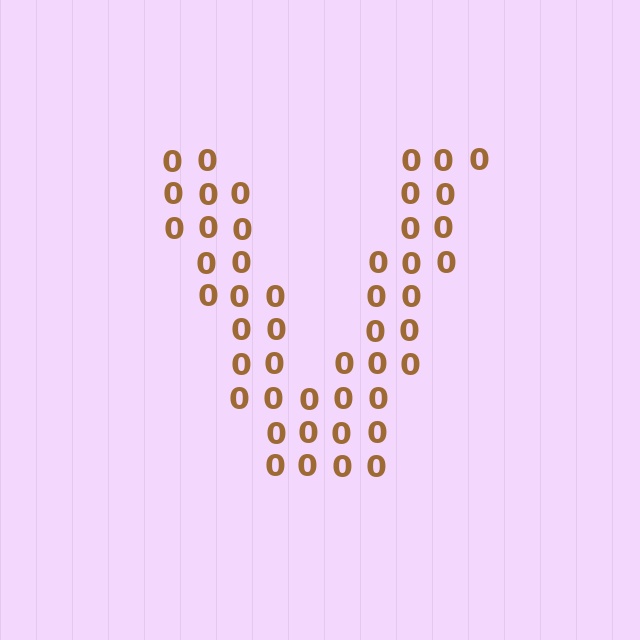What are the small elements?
The small elements are digit 0's.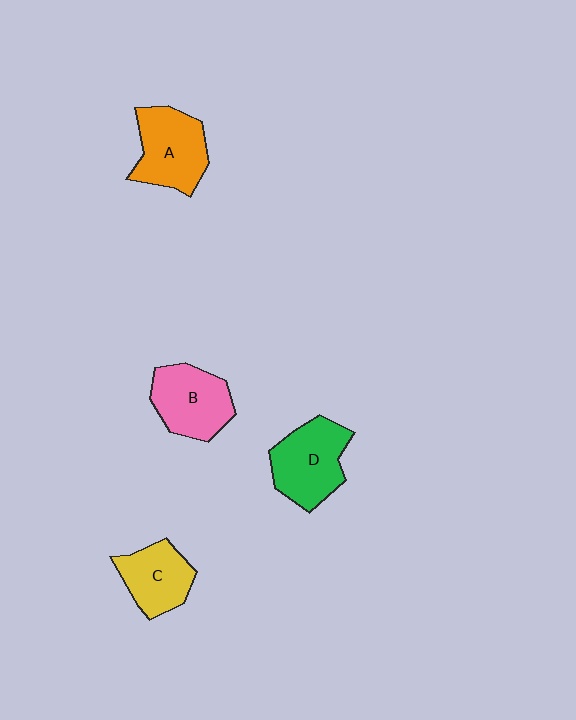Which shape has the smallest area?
Shape C (yellow).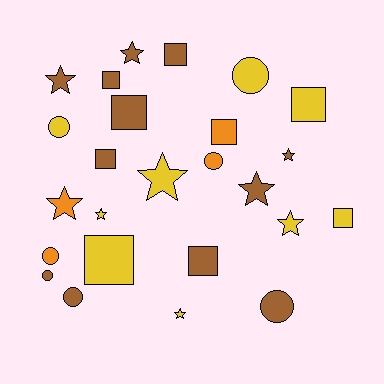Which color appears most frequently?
Brown, with 12 objects.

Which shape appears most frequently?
Square, with 9 objects.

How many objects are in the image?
There are 25 objects.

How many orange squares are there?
There is 1 orange square.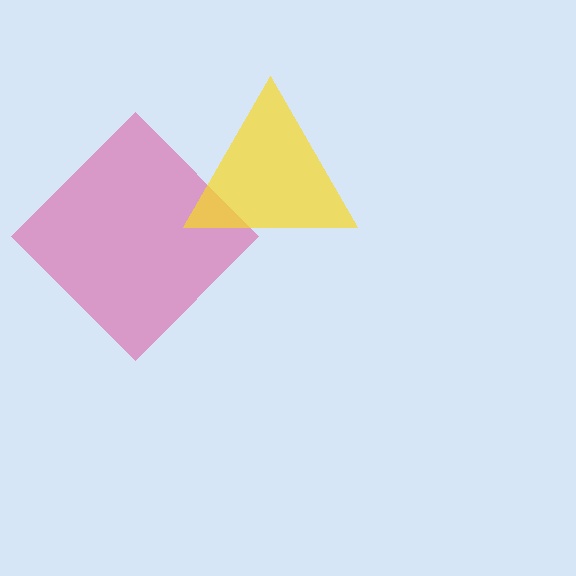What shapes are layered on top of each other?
The layered shapes are: a pink diamond, a yellow triangle.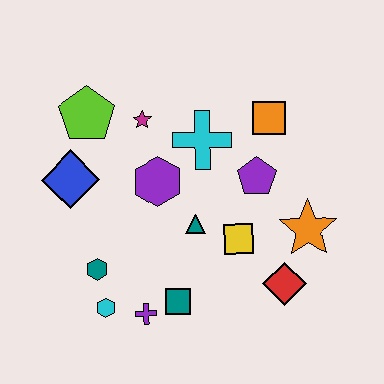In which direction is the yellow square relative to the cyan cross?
The yellow square is below the cyan cross.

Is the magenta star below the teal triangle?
No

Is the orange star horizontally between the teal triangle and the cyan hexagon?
No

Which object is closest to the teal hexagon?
The cyan hexagon is closest to the teal hexagon.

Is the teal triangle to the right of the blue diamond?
Yes